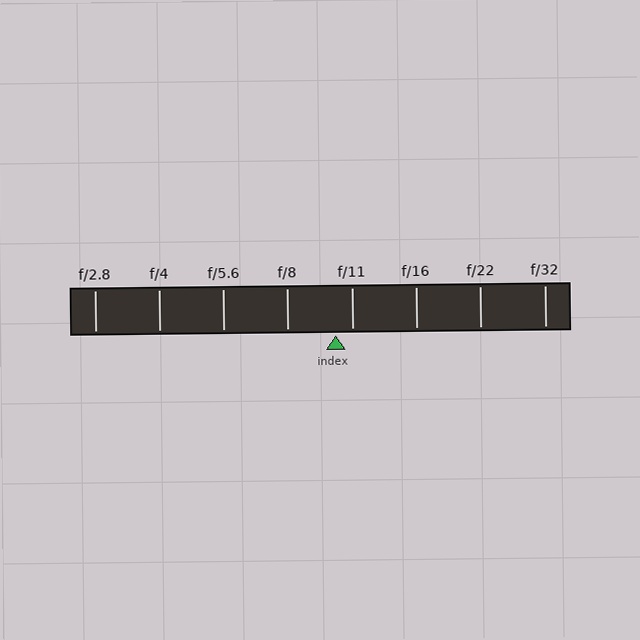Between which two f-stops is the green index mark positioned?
The index mark is between f/8 and f/11.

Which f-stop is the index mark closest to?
The index mark is closest to f/11.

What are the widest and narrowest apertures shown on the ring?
The widest aperture shown is f/2.8 and the narrowest is f/32.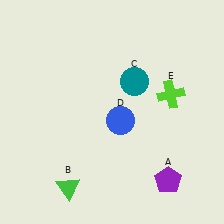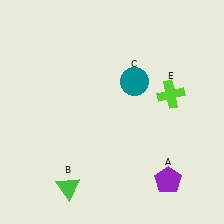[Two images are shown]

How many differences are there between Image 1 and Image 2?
There is 1 difference between the two images.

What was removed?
The blue circle (D) was removed in Image 2.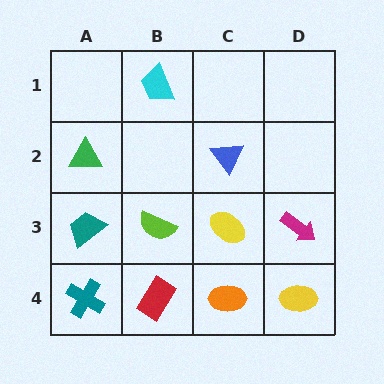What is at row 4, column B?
A red rectangle.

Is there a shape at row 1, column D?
No, that cell is empty.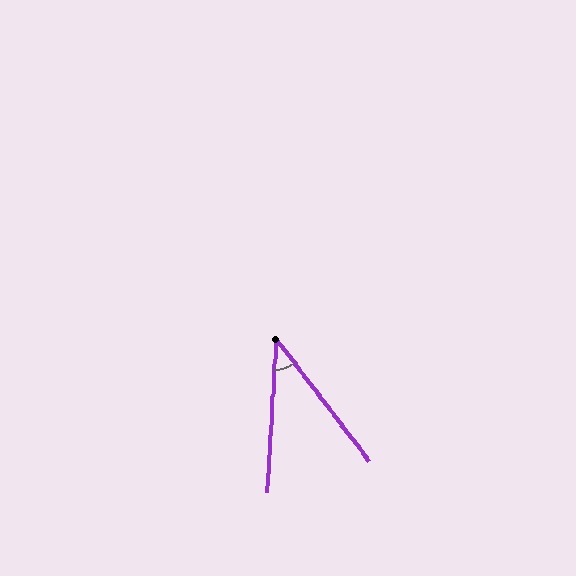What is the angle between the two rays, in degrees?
Approximately 41 degrees.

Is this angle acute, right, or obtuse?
It is acute.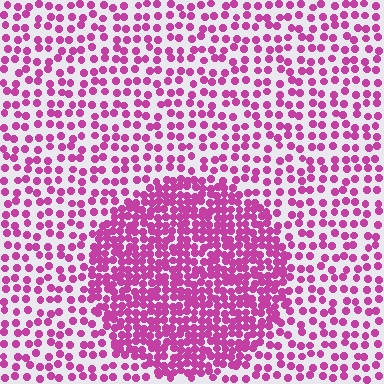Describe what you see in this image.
The image contains small magenta elements arranged at two different densities. A circle-shaped region is visible where the elements are more densely packed than the surrounding area.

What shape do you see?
I see a circle.